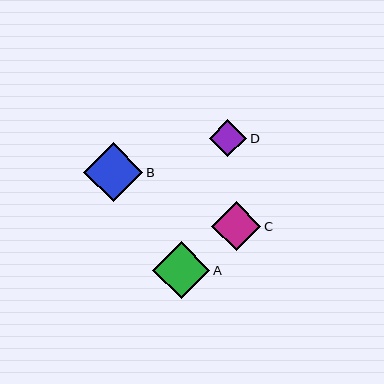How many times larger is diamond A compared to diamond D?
Diamond A is approximately 1.5 times the size of diamond D.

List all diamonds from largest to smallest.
From largest to smallest: B, A, C, D.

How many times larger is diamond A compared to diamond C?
Diamond A is approximately 1.2 times the size of diamond C.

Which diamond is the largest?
Diamond B is the largest with a size of approximately 59 pixels.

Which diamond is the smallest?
Diamond D is the smallest with a size of approximately 38 pixels.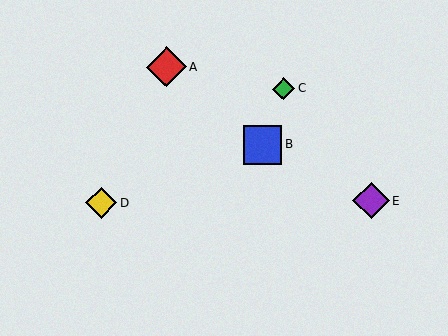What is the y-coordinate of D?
Object D is at y≈203.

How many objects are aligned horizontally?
2 objects (D, E) are aligned horizontally.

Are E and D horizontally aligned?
Yes, both are at y≈201.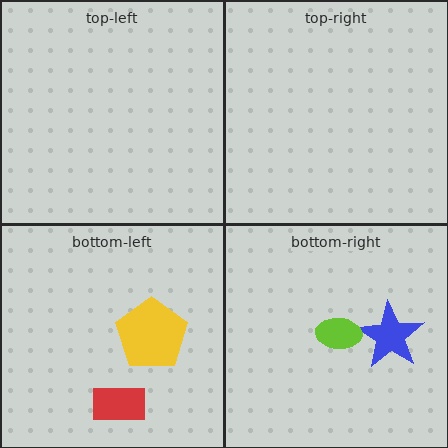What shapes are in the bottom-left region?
The red rectangle, the yellow pentagon.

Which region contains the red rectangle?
The bottom-left region.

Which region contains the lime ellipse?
The bottom-right region.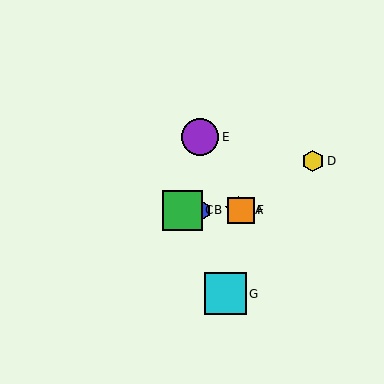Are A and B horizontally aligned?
Yes, both are at y≈210.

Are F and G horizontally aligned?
No, F is at y≈210 and G is at y≈294.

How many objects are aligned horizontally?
4 objects (A, B, C, F) are aligned horizontally.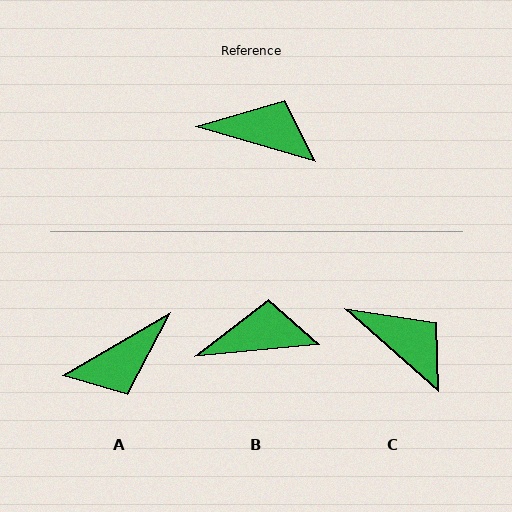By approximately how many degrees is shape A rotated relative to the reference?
Approximately 134 degrees clockwise.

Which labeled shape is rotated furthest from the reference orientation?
A, about 134 degrees away.